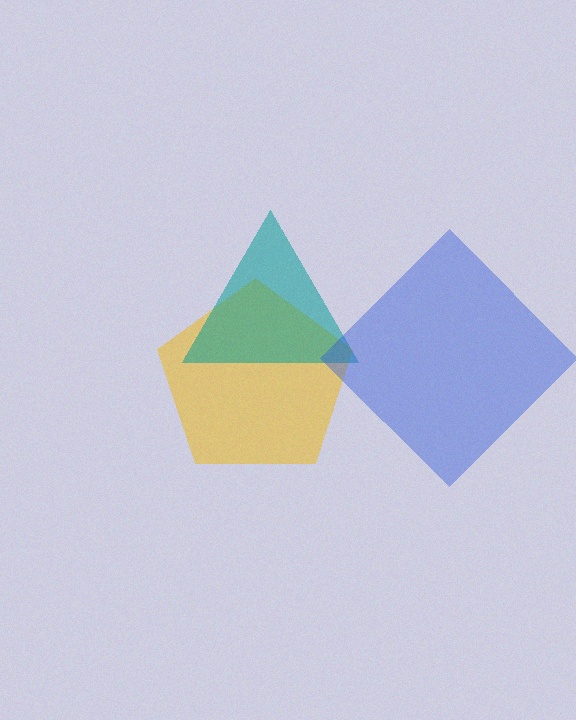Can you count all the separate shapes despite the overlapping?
Yes, there are 3 separate shapes.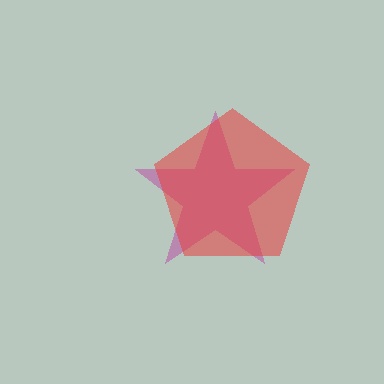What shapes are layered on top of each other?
The layered shapes are: a magenta star, a red pentagon.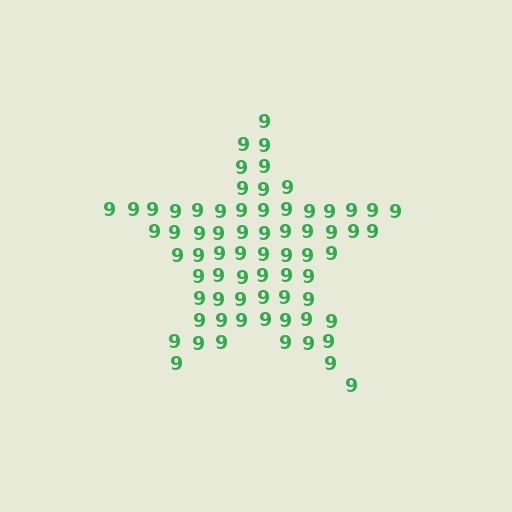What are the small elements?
The small elements are digit 9's.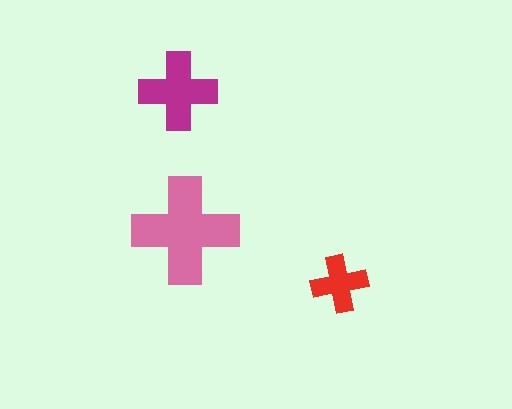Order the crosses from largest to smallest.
the pink one, the magenta one, the red one.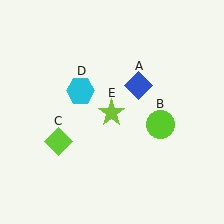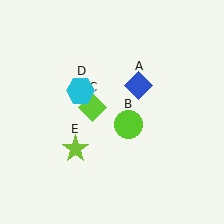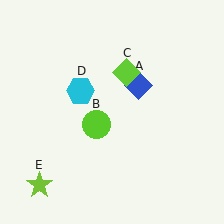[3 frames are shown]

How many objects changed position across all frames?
3 objects changed position: lime circle (object B), lime diamond (object C), lime star (object E).